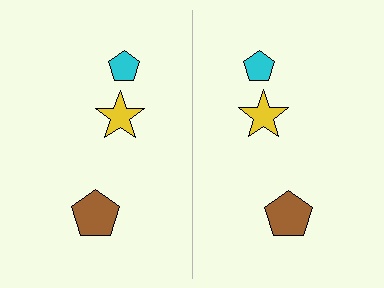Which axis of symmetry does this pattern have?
The pattern has a vertical axis of symmetry running through the center of the image.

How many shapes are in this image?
There are 6 shapes in this image.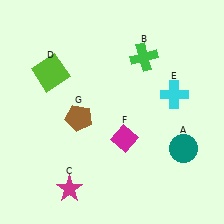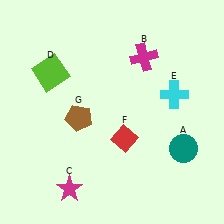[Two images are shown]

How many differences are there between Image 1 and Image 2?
There are 2 differences between the two images.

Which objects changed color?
B changed from green to magenta. F changed from magenta to red.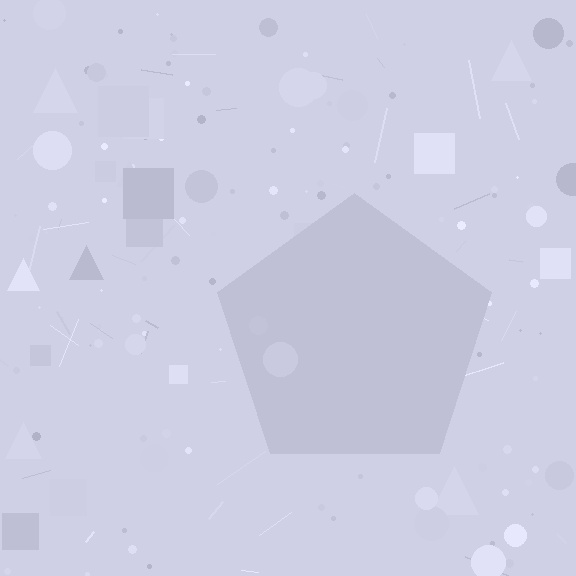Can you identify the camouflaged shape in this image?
The camouflaged shape is a pentagon.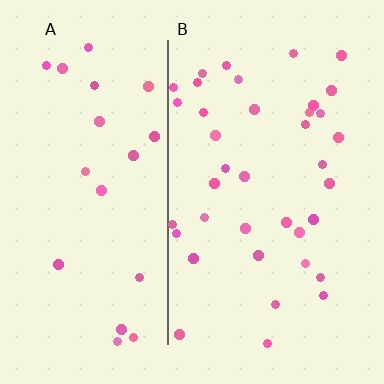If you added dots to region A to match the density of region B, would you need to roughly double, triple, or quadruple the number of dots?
Approximately double.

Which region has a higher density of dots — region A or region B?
B (the right).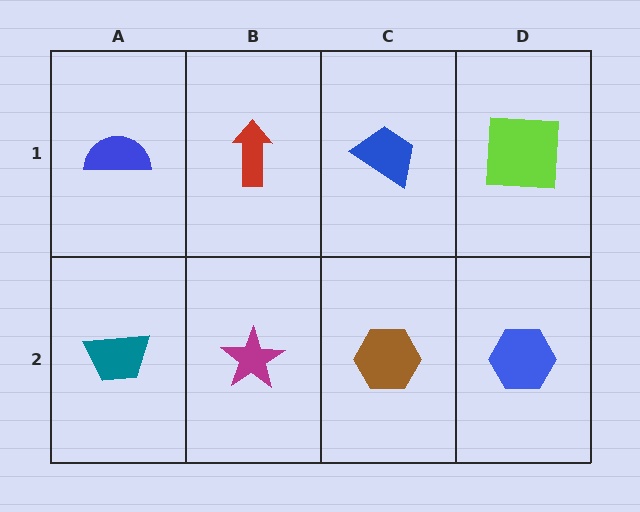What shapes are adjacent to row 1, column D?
A blue hexagon (row 2, column D), a blue trapezoid (row 1, column C).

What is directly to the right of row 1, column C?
A lime square.